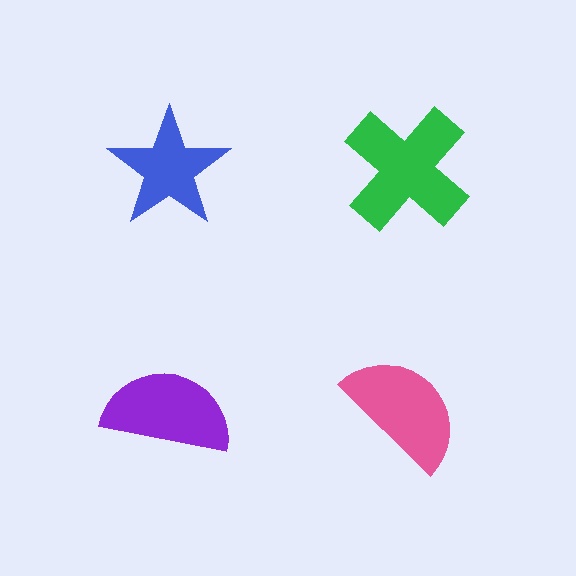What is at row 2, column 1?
A purple semicircle.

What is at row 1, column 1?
A blue star.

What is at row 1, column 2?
A green cross.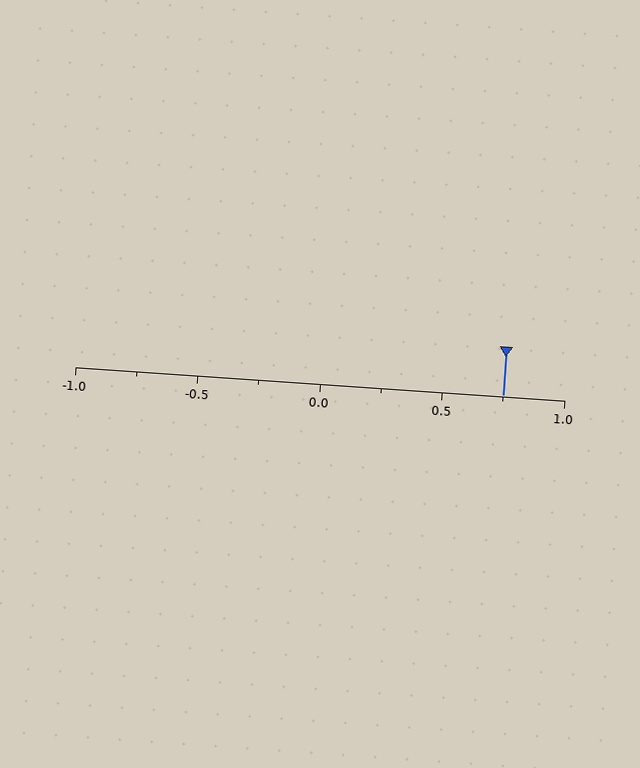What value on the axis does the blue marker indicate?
The marker indicates approximately 0.75.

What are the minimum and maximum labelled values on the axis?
The axis runs from -1.0 to 1.0.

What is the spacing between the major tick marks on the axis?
The major ticks are spaced 0.5 apart.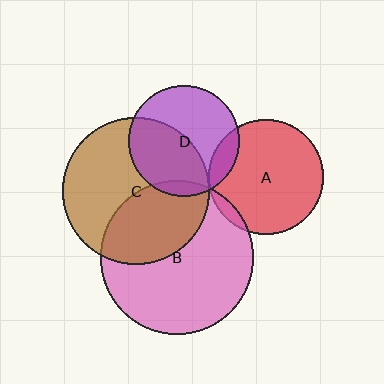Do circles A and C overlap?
Yes.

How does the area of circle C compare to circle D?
Approximately 1.8 times.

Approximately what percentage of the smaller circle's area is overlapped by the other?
Approximately 5%.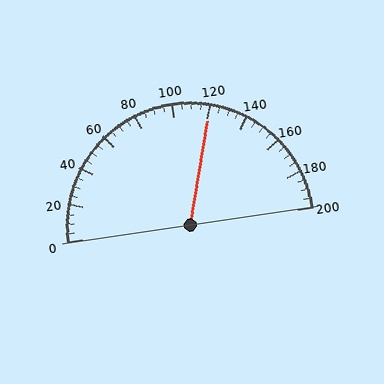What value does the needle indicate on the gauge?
The needle indicates approximately 120.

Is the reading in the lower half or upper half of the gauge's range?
The reading is in the upper half of the range (0 to 200).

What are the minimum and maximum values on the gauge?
The gauge ranges from 0 to 200.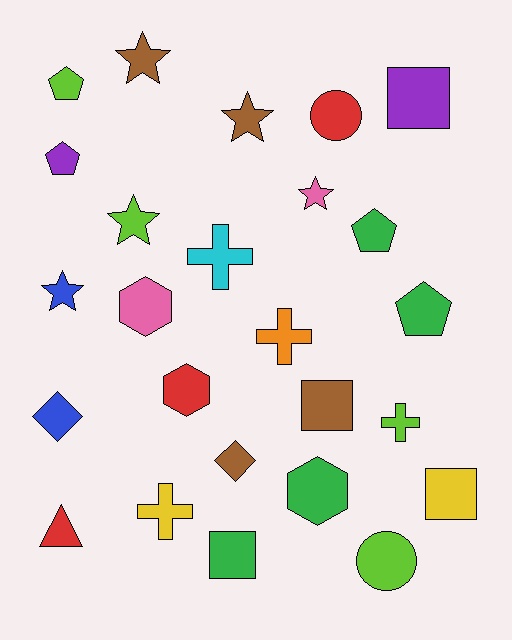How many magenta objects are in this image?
There are no magenta objects.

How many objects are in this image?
There are 25 objects.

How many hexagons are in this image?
There are 3 hexagons.